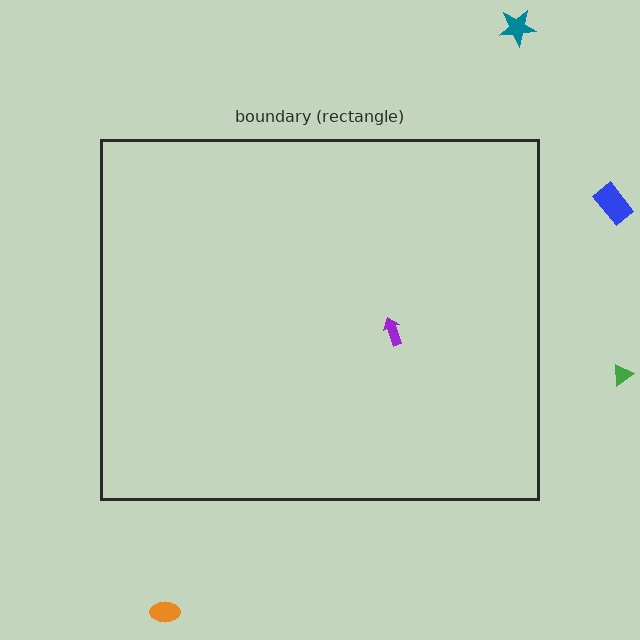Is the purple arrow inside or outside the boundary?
Inside.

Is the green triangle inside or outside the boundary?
Outside.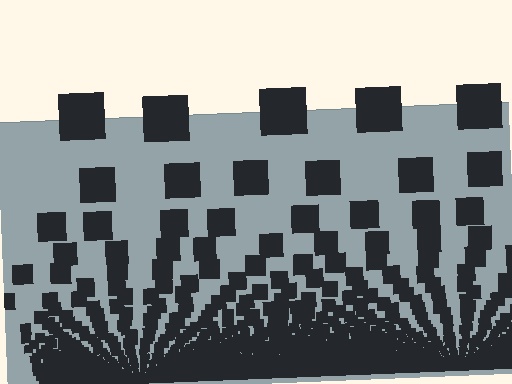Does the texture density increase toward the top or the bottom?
Density increases toward the bottom.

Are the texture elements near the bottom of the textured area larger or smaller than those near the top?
Smaller. The gradient is inverted — elements near the bottom are smaller and denser.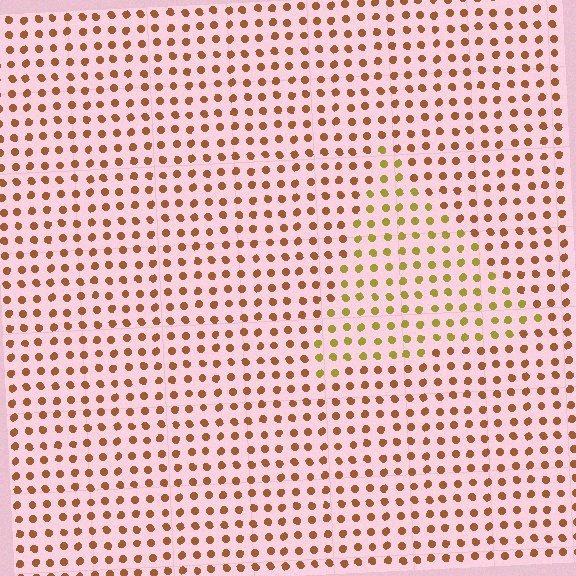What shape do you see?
I see a triangle.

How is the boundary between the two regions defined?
The boundary is defined purely by a slight shift in hue (about 36 degrees). Spacing, size, and orientation are identical on both sides.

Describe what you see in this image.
The image is filled with small brown elements in a uniform arrangement. A triangle-shaped region is visible where the elements are tinted to a slightly different hue, forming a subtle color boundary.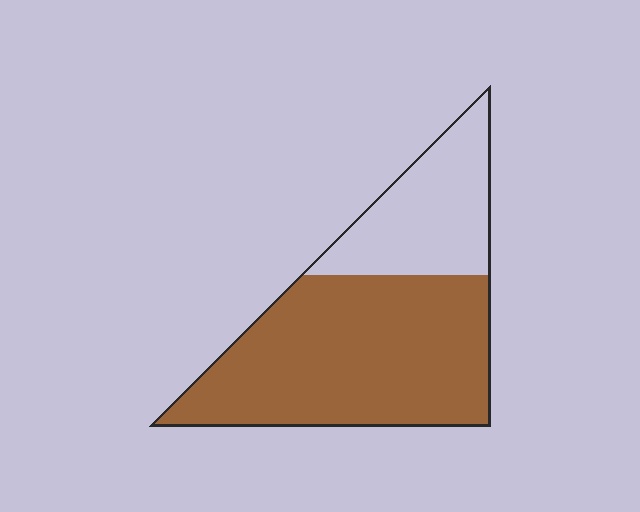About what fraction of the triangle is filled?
About two thirds (2/3).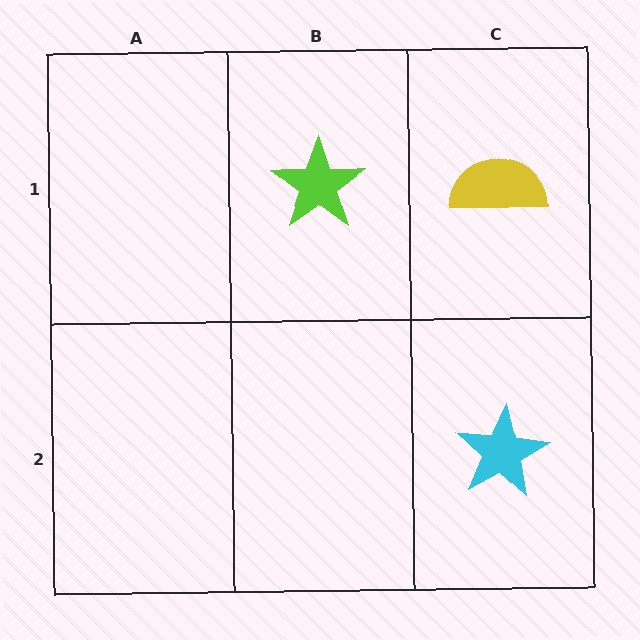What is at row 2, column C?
A cyan star.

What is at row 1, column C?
A yellow semicircle.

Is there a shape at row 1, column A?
No, that cell is empty.